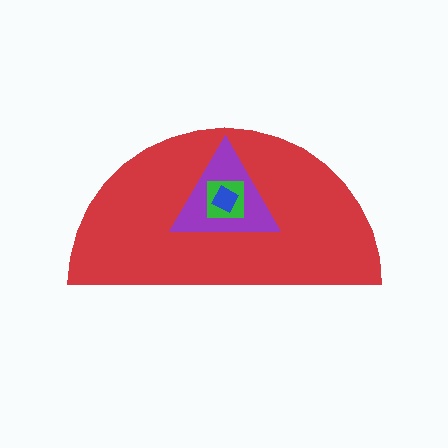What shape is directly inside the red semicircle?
The purple triangle.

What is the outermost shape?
The red semicircle.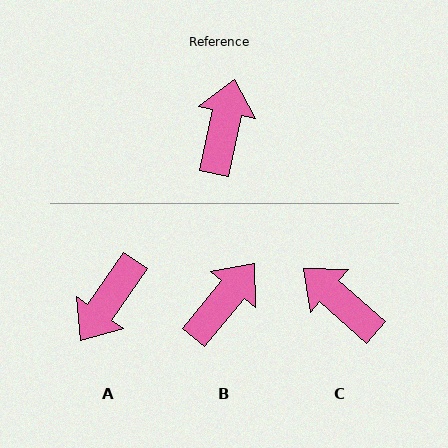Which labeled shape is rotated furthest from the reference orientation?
A, about 158 degrees away.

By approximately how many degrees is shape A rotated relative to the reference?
Approximately 158 degrees counter-clockwise.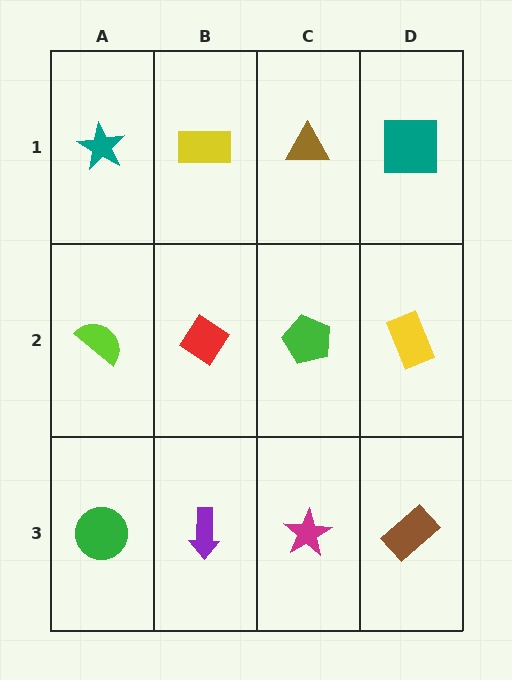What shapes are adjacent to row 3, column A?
A lime semicircle (row 2, column A), a purple arrow (row 3, column B).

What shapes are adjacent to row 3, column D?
A yellow rectangle (row 2, column D), a magenta star (row 3, column C).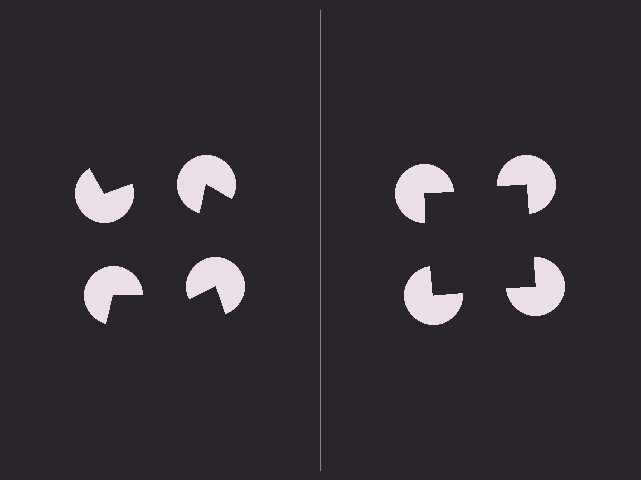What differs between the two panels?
The pac-man discs are positioned identically on both sides; only the wedge orientations differ. On the right they align to a square; on the left they are misaligned.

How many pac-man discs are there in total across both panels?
8 — 4 on each side.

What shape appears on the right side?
An illusory square.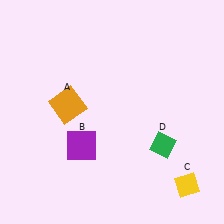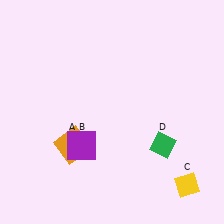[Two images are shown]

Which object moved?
The orange square (A) moved down.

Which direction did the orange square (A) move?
The orange square (A) moved down.